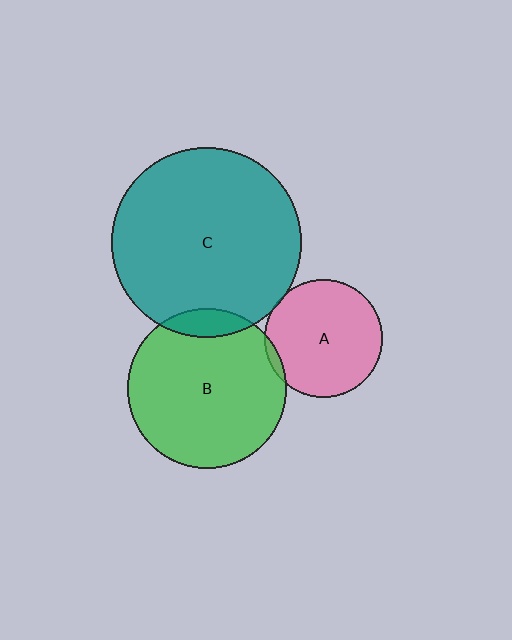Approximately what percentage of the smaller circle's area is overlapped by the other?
Approximately 5%.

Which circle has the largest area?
Circle C (teal).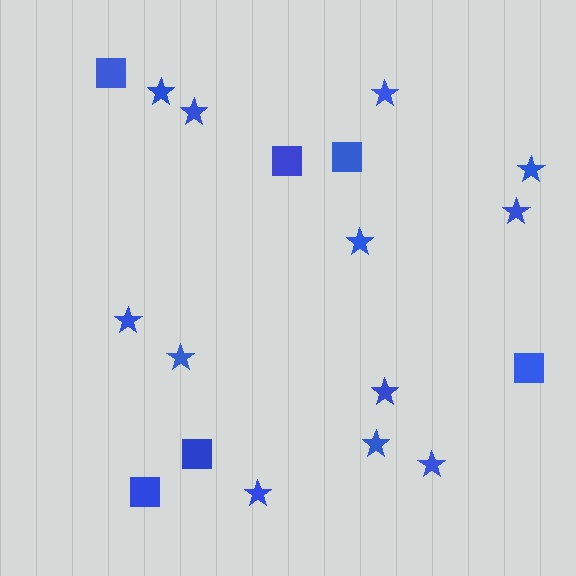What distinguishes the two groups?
There are 2 groups: one group of stars (12) and one group of squares (6).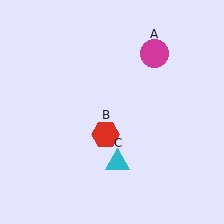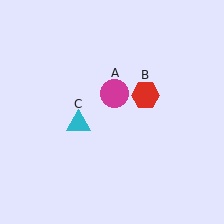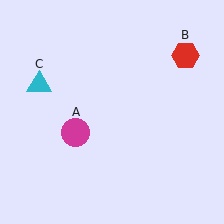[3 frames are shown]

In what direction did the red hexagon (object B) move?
The red hexagon (object B) moved up and to the right.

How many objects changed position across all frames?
3 objects changed position: magenta circle (object A), red hexagon (object B), cyan triangle (object C).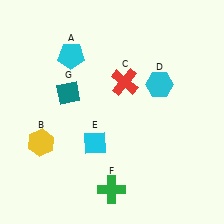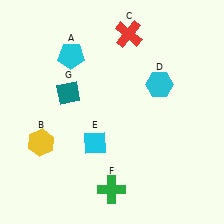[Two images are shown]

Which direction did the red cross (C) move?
The red cross (C) moved up.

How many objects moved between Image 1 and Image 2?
1 object moved between the two images.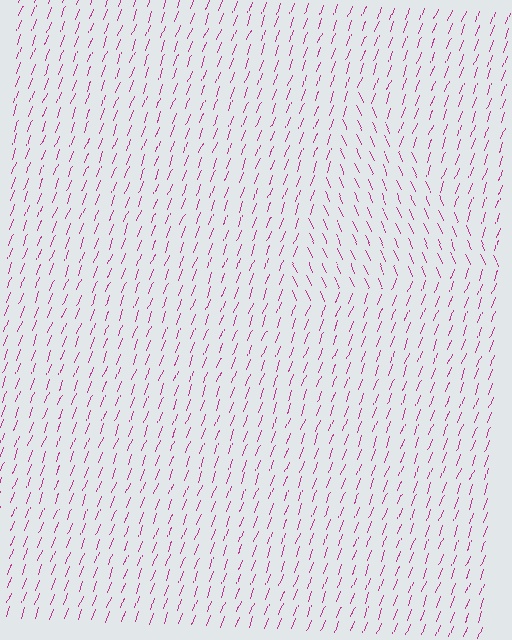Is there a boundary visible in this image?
Yes, there is a texture boundary formed by a change in line orientation.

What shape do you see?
I see a triangle.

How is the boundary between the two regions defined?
The boundary is defined purely by a change in line orientation (approximately 45 degrees difference). All lines are the same color and thickness.